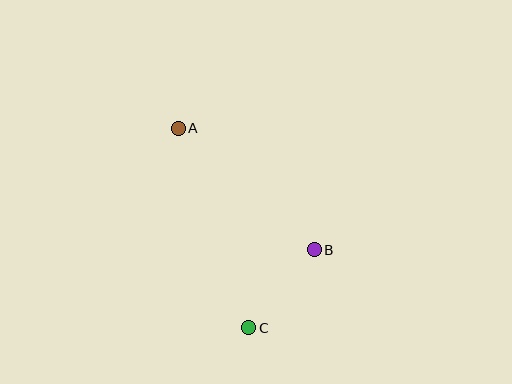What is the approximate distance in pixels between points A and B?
The distance between A and B is approximately 182 pixels.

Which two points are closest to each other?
Points B and C are closest to each other.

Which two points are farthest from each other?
Points A and C are farthest from each other.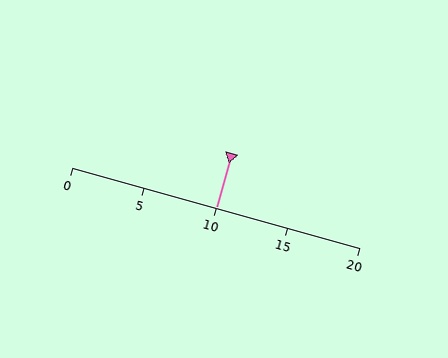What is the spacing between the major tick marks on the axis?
The major ticks are spaced 5 apart.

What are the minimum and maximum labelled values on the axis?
The axis runs from 0 to 20.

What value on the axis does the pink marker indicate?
The marker indicates approximately 10.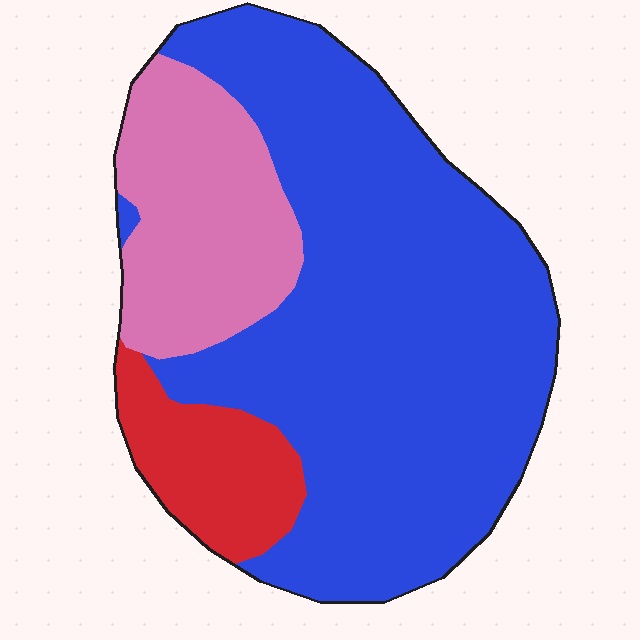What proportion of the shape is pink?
Pink covers 21% of the shape.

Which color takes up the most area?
Blue, at roughly 70%.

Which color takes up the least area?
Red, at roughly 10%.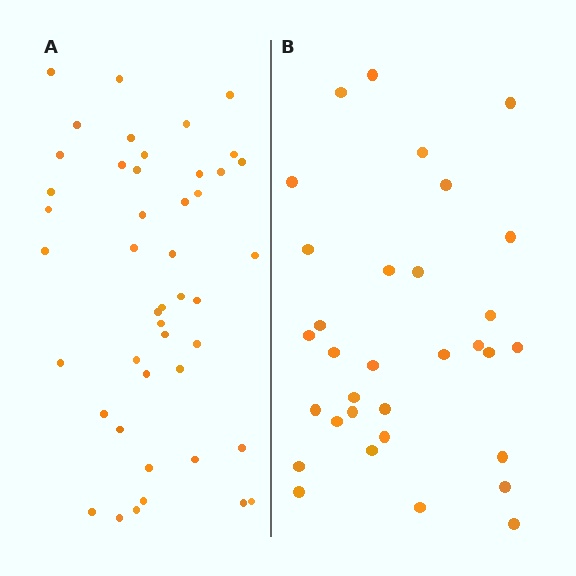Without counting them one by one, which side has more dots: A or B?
Region A (the left region) has more dots.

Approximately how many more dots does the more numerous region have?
Region A has approximately 15 more dots than region B.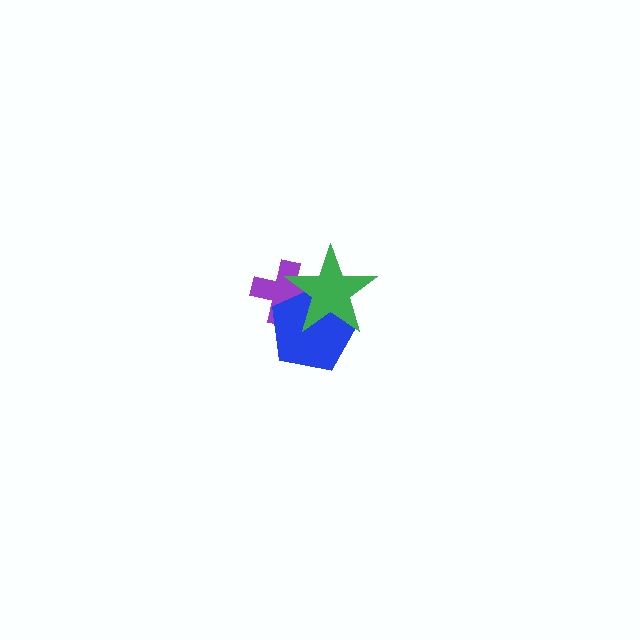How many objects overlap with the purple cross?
2 objects overlap with the purple cross.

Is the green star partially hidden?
No, no other shape covers it.